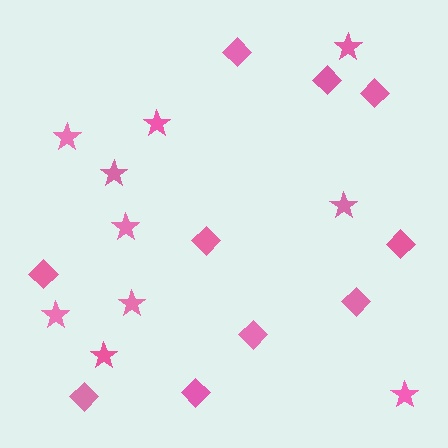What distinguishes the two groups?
There are 2 groups: one group of stars (10) and one group of diamonds (10).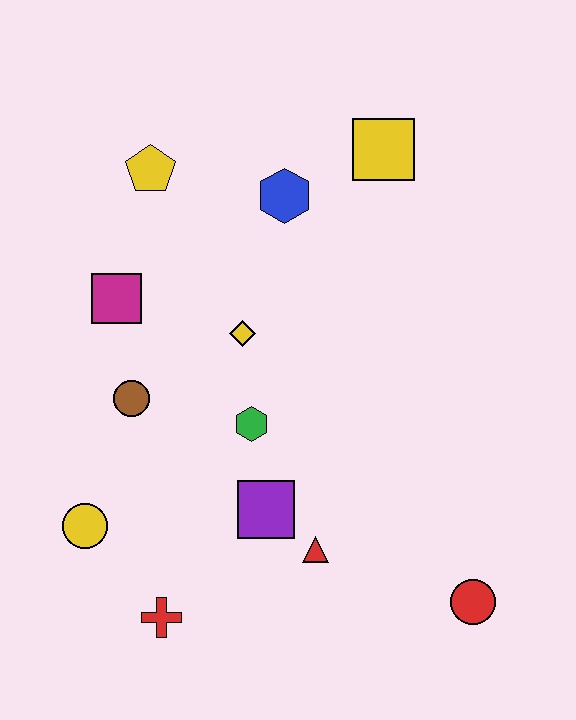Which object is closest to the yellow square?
The blue hexagon is closest to the yellow square.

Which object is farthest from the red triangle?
The yellow pentagon is farthest from the red triangle.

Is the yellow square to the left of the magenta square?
No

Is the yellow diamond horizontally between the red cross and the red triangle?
Yes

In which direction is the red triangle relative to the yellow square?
The red triangle is below the yellow square.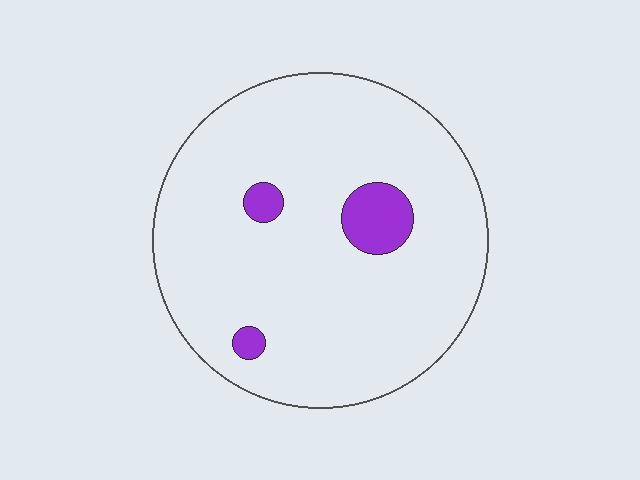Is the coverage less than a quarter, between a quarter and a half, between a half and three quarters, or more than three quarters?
Less than a quarter.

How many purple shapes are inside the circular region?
3.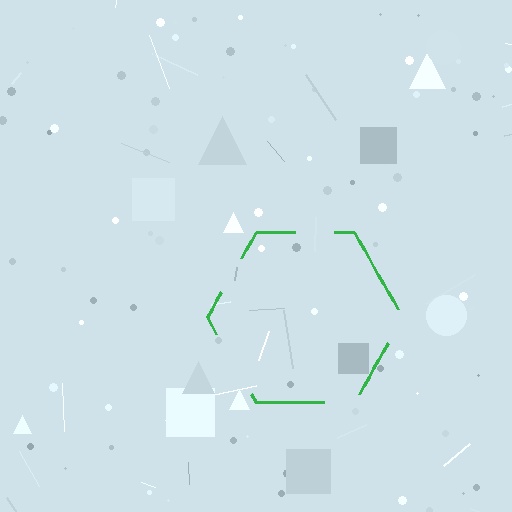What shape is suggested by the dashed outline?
The dashed outline suggests a hexagon.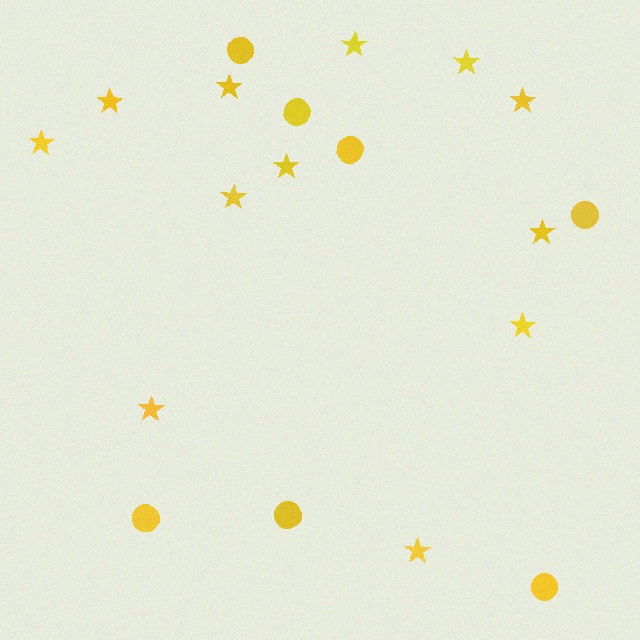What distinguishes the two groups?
There are 2 groups: one group of circles (7) and one group of stars (12).